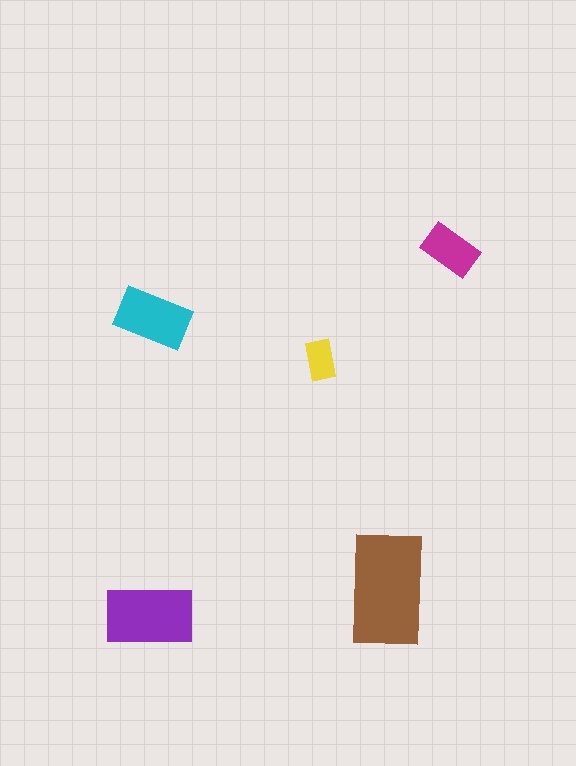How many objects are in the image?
There are 5 objects in the image.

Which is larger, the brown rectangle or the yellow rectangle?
The brown one.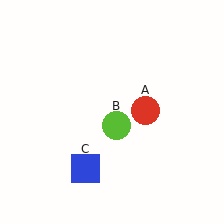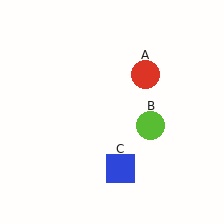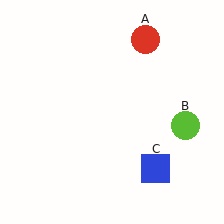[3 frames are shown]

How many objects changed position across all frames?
3 objects changed position: red circle (object A), lime circle (object B), blue square (object C).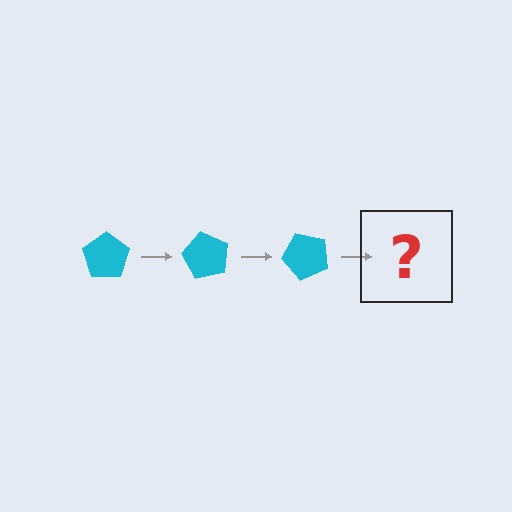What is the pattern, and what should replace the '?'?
The pattern is that the pentagon rotates 60 degrees each step. The '?' should be a cyan pentagon rotated 180 degrees.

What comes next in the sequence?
The next element should be a cyan pentagon rotated 180 degrees.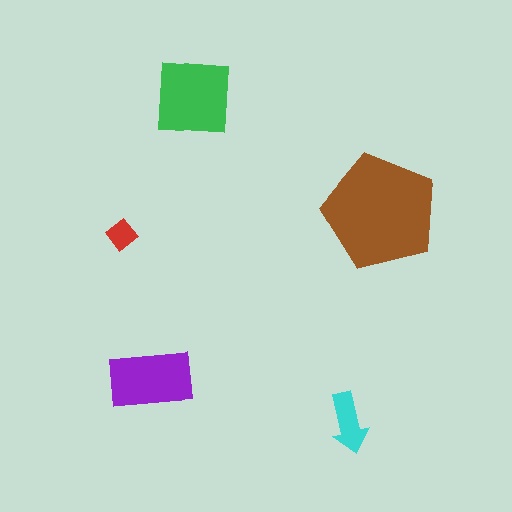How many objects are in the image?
There are 5 objects in the image.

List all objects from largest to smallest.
The brown pentagon, the green square, the purple rectangle, the cyan arrow, the red diamond.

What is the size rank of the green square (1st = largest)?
2nd.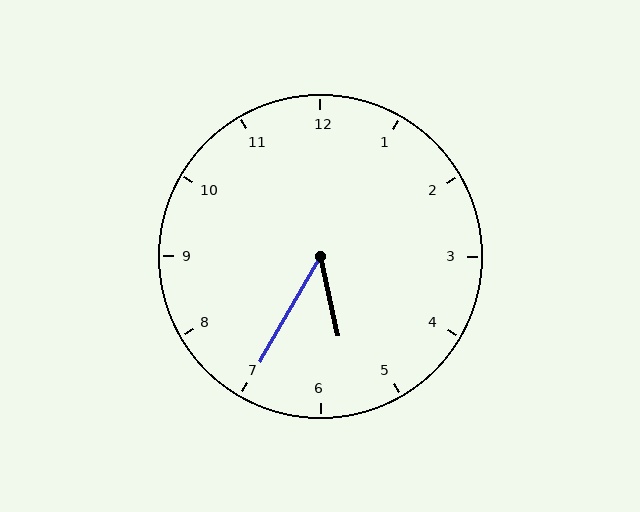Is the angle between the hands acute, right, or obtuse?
It is acute.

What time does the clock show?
5:35.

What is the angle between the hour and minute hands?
Approximately 42 degrees.